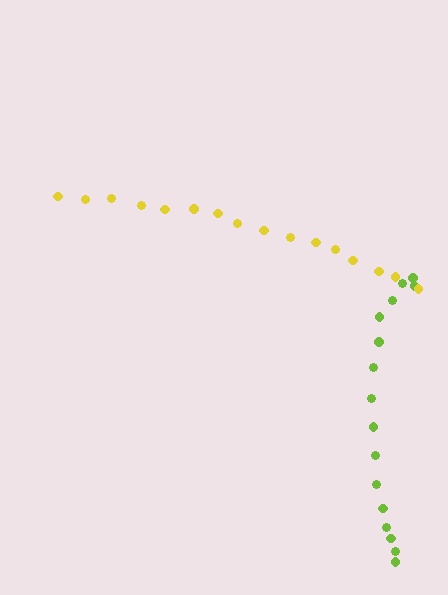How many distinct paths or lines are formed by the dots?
There are 2 distinct paths.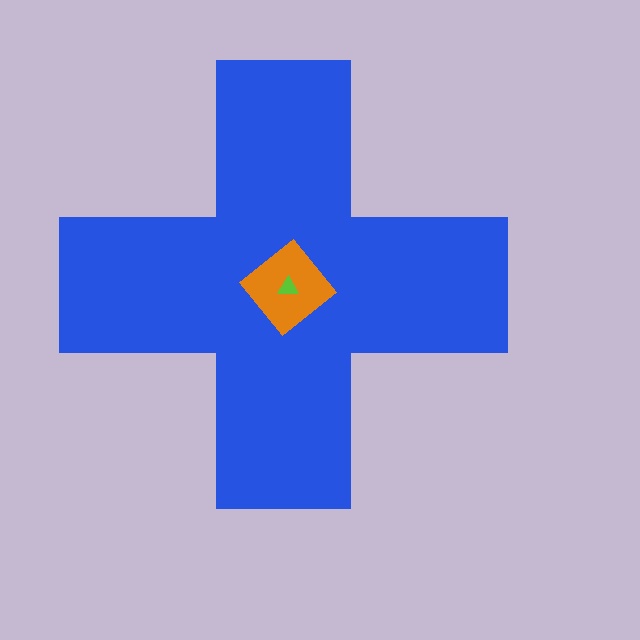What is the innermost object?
The lime triangle.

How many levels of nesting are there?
3.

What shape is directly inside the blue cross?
The orange diamond.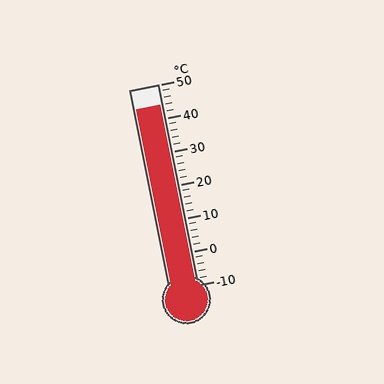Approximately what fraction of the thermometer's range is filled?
The thermometer is filled to approximately 90% of its range.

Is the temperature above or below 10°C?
The temperature is above 10°C.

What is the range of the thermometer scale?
The thermometer scale ranges from -10°C to 50°C.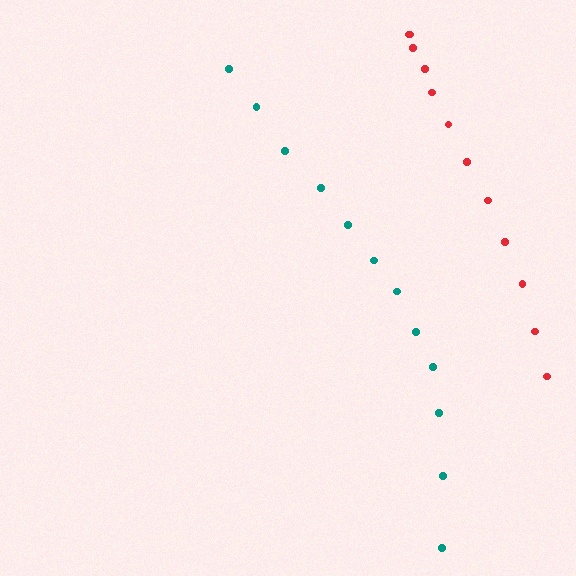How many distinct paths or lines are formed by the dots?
There are 2 distinct paths.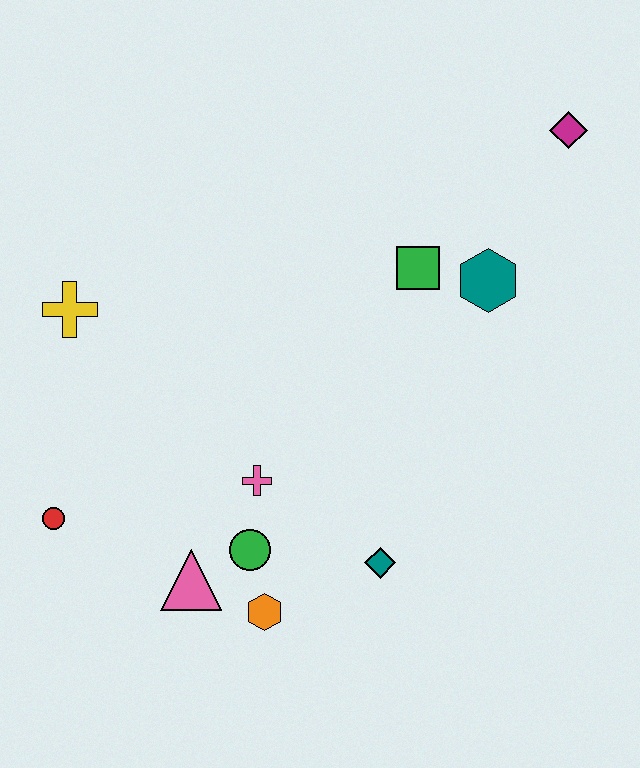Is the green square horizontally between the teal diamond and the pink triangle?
No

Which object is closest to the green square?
The teal hexagon is closest to the green square.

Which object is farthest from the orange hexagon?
The magenta diamond is farthest from the orange hexagon.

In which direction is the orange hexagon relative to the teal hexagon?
The orange hexagon is below the teal hexagon.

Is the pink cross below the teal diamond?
No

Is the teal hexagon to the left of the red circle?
No